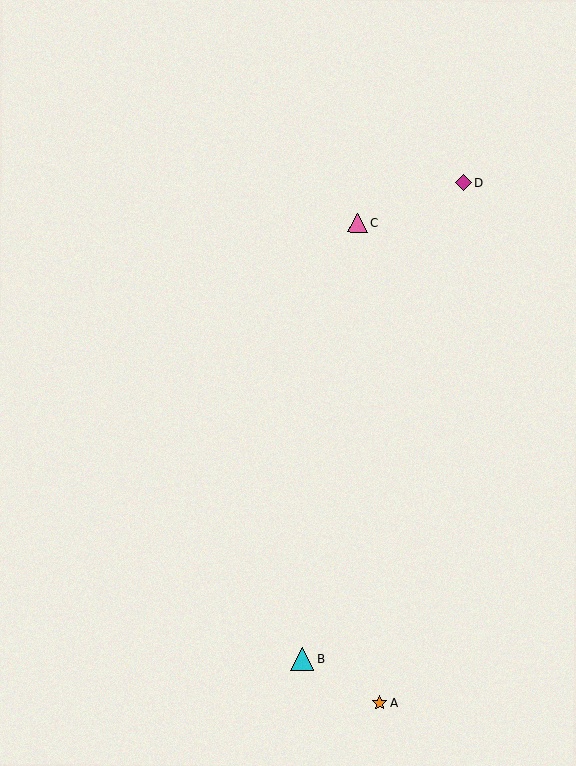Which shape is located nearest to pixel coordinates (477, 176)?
The magenta diamond (labeled D) at (463, 183) is nearest to that location.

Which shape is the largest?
The cyan triangle (labeled B) is the largest.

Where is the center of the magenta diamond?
The center of the magenta diamond is at (463, 183).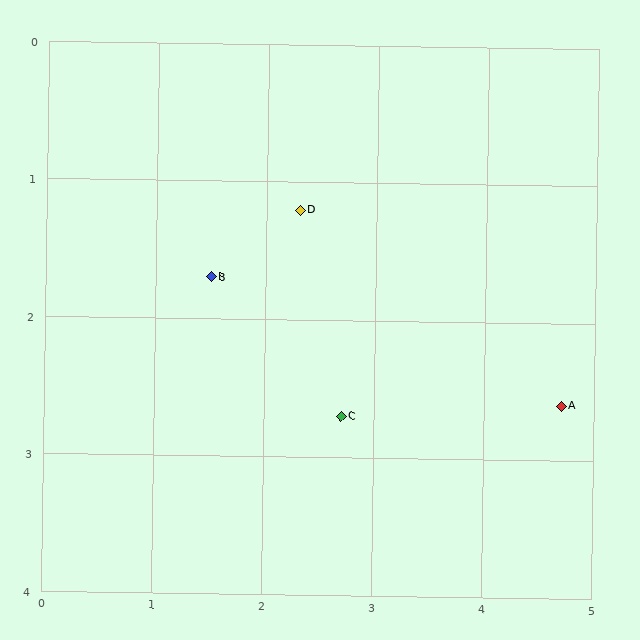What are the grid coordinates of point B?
Point B is at approximately (1.5, 1.7).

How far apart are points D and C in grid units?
Points D and C are about 1.6 grid units apart.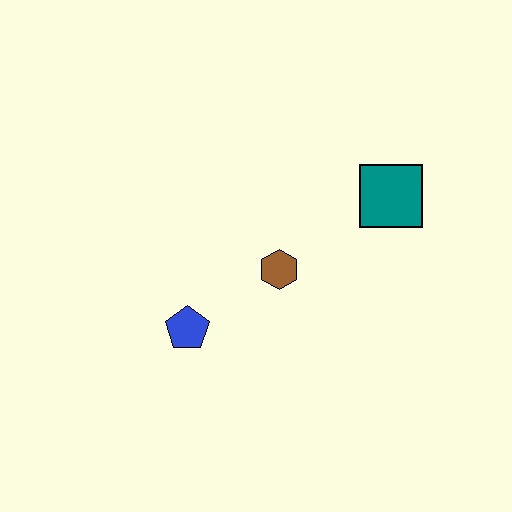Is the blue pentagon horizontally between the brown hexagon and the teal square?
No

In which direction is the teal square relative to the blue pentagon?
The teal square is to the right of the blue pentagon.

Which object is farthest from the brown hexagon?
The teal square is farthest from the brown hexagon.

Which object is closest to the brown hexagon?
The blue pentagon is closest to the brown hexagon.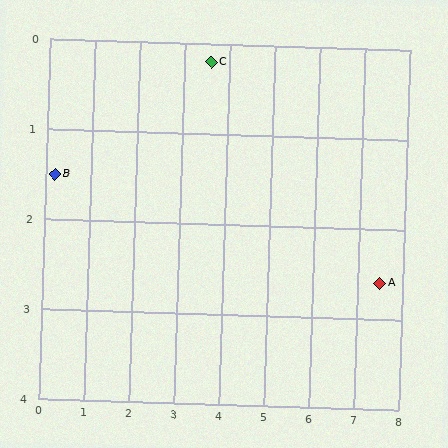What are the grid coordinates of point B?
Point B is at approximately (0.2, 1.5).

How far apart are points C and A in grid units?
Points C and A are about 4.6 grid units apart.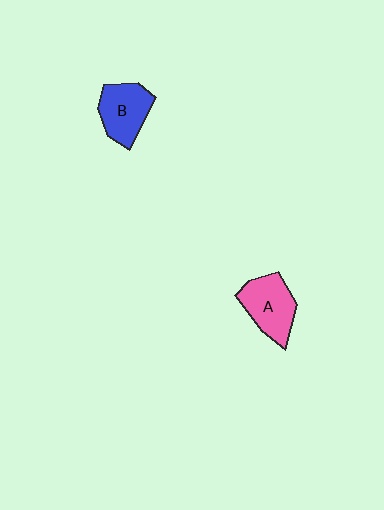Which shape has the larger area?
Shape A (pink).